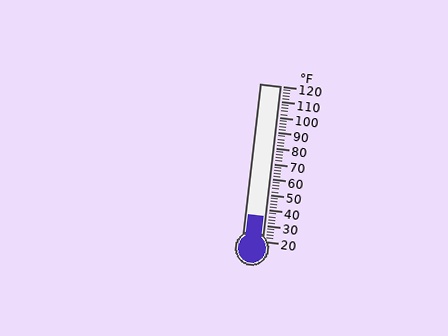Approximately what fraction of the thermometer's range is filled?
The thermometer is filled to approximately 15% of its range.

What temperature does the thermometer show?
The thermometer shows approximately 36°F.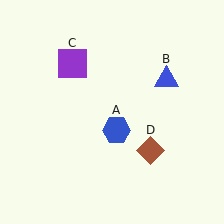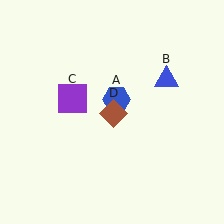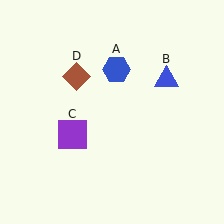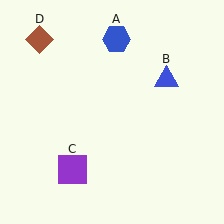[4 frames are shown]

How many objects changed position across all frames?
3 objects changed position: blue hexagon (object A), purple square (object C), brown diamond (object D).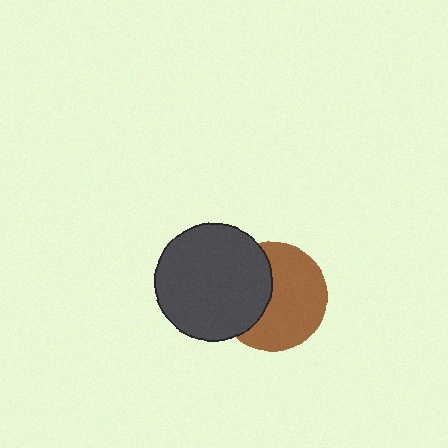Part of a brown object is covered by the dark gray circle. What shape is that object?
It is a circle.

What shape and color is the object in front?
The object in front is a dark gray circle.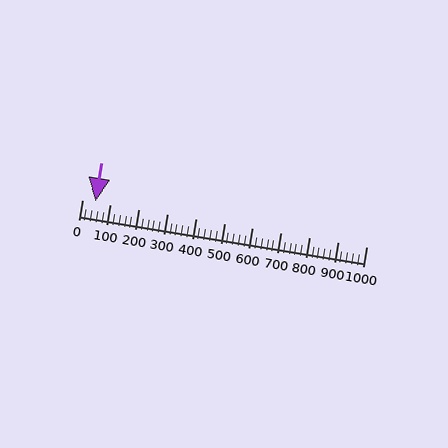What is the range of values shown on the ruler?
The ruler shows values from 0 to 1000.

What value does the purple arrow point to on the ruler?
The purple arrow points to approximately 48.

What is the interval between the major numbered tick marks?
The major tick marks are spaced 100 units apart.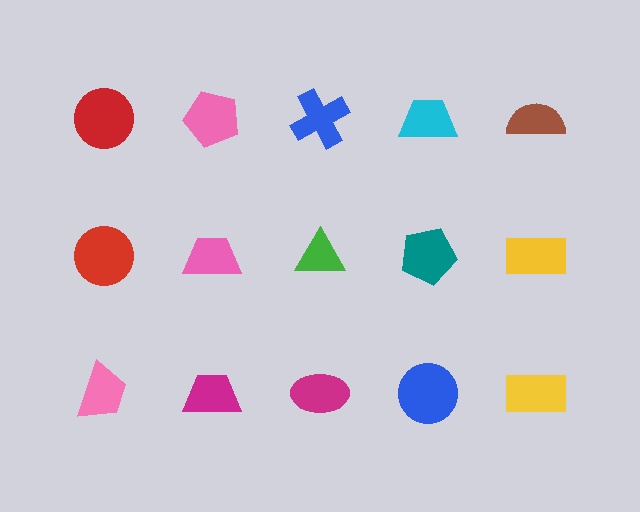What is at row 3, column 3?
A magenta ellipse.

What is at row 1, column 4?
A cyan trapezoid.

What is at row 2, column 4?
A teal pentagon.